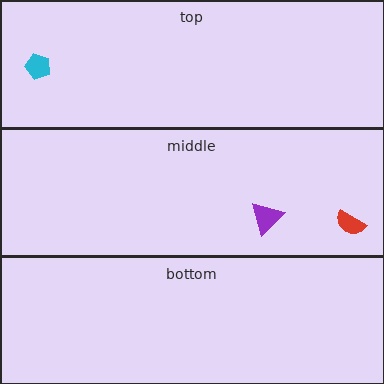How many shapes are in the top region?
1.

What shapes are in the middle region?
The purple triangle, the red semicircle.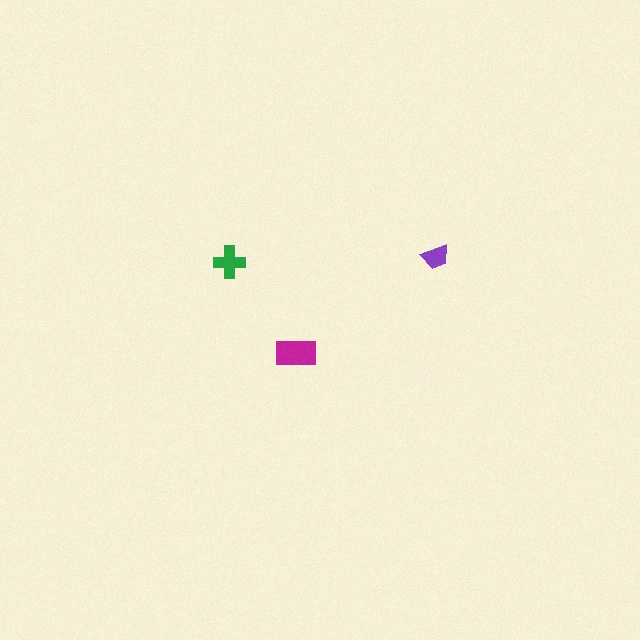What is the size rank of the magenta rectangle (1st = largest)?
1st.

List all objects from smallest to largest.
The purple trapezoid, the green cross, the magenta rectangle.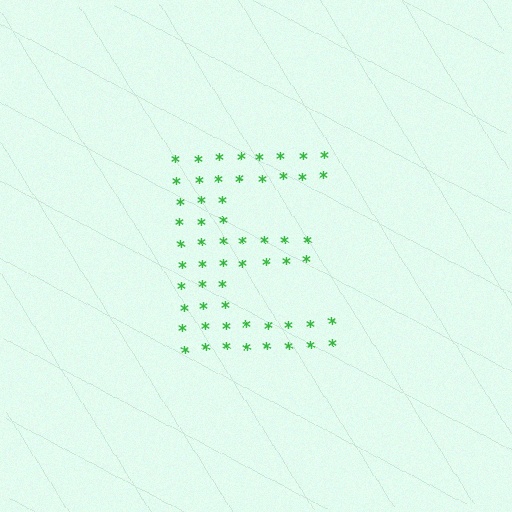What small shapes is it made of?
It is made of small asterisks.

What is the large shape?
The large shape is the letter E.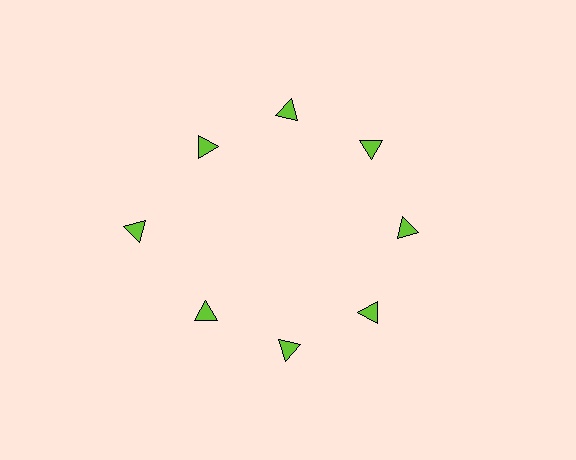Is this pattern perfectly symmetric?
No. The 8 lime triangles are arranged in a ring, but one element near the 9 o'clock position is pushed outward from the center, breaking the 8-fold rotational symmetry.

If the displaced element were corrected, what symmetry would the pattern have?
It would have 8-fold rotational symmetry — the pattern would map onto itself every 45 degrees.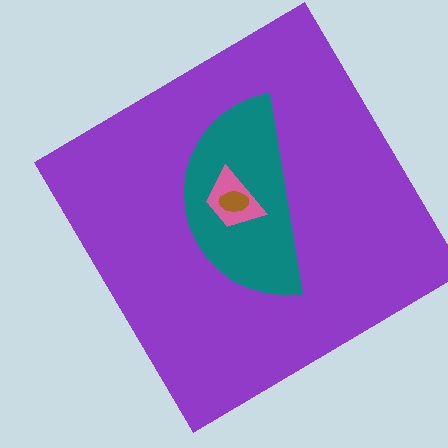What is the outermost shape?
The purple diamond.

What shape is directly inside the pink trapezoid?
The brown ellipse.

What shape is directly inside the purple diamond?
The teal semicircle.